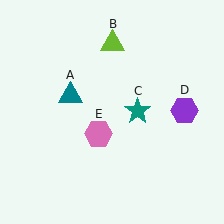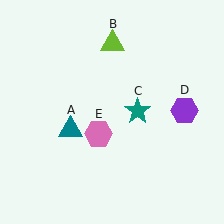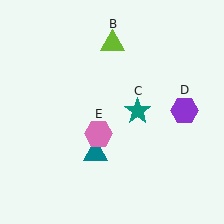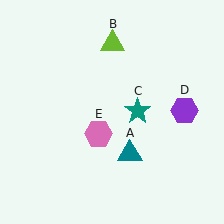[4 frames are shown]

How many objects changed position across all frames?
1 object changed position: teal triangle (object A).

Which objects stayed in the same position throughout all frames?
Lime triangle (object B) and teal star (object C) and purple hexagon (object D) and pink hexagon (object E) remained stationary.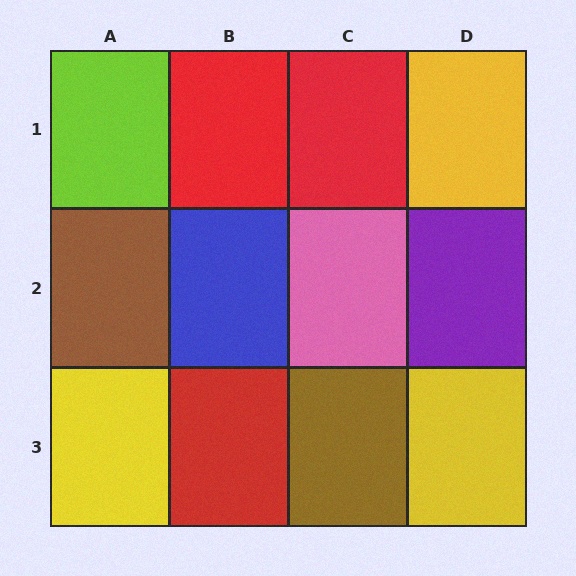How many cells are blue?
1 cell is blue.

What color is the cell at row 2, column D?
Purple.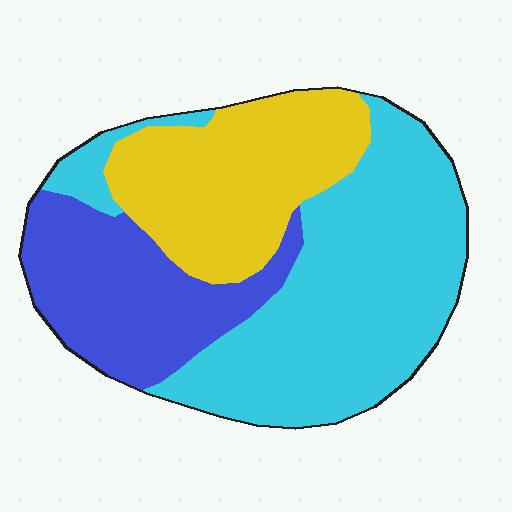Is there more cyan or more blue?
Cyan.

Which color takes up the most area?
Cyan, at roughly 50%.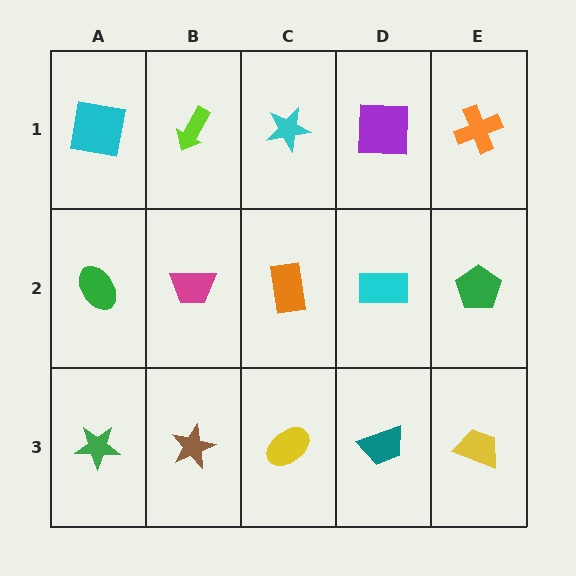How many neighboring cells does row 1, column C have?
3.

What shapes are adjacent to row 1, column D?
A cyan rectangle (row 2, column D), a cyan star (row 1, column C), an orange cross (row 1, column E).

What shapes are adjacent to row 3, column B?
A magenta trapezoid (row 2, column B), a green star (row 3, column A), a yellow ellipse (row 3, column C).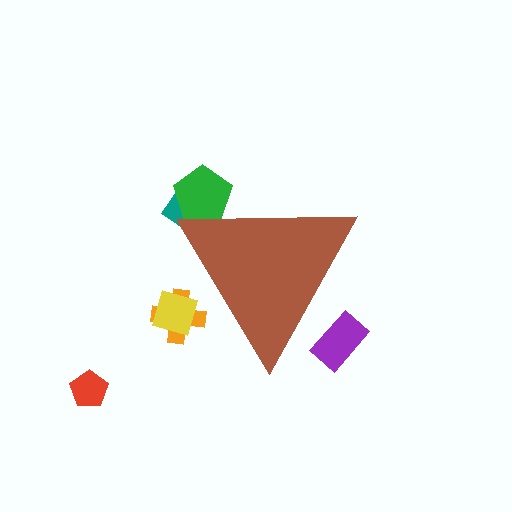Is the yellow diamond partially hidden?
Yes, the yellow diamond is partially hidden behind the brown triangle.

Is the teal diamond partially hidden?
Yes, the teal diamond is partially hidden behind the brown triangle.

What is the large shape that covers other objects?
A brown triangle.